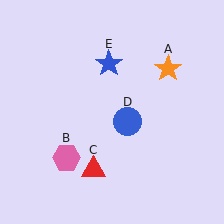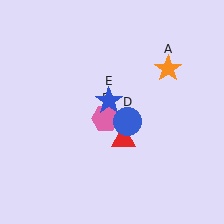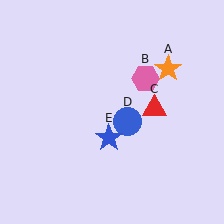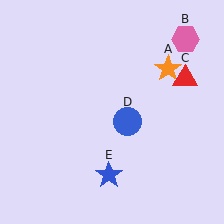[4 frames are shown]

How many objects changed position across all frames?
3 objects changed position: pink hexagon (object B), red triangle (object C), blue star (object E).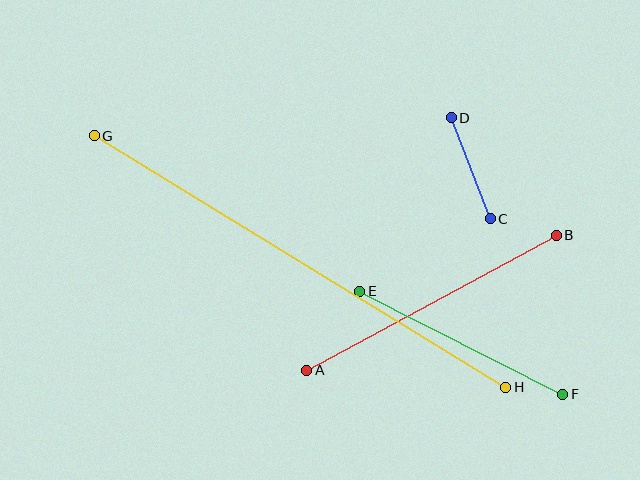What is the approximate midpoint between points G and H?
The midpoint is at approximately (300, 261) pixels.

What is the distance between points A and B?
The distance is approximately 284 pixels.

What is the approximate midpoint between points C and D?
The midpoint is at approximately (471, 168) pixels.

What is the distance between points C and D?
The distance is approximately 108 pixels.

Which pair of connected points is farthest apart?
Points G and H are farthest apart.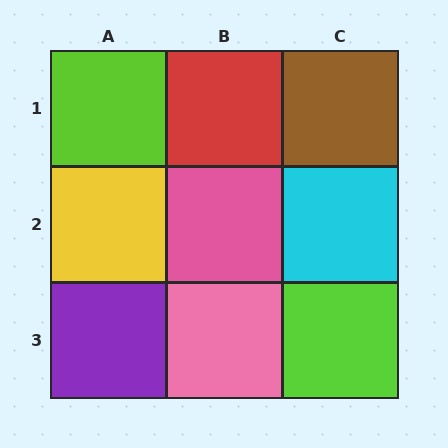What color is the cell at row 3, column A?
Purple.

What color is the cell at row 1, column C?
Brown.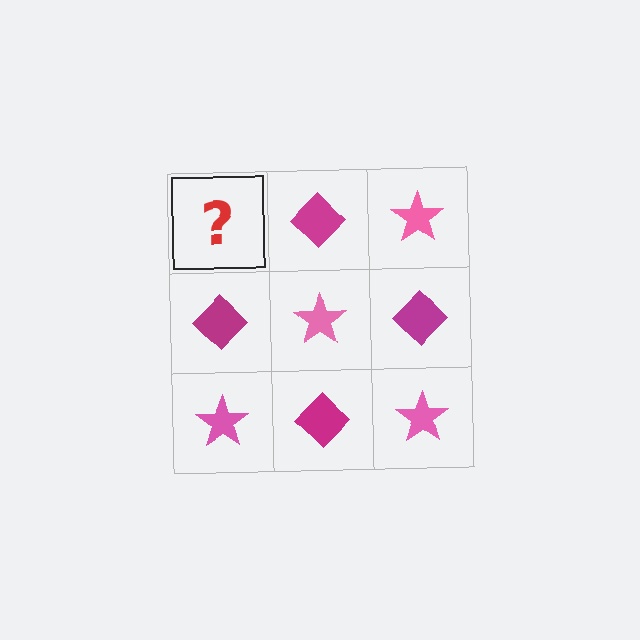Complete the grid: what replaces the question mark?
The question mark should be replaced with a pink star.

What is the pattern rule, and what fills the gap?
The rule is that it alternates pink star and magenta diamond in a checkerboard pattern. The gap should be filled with a pink star.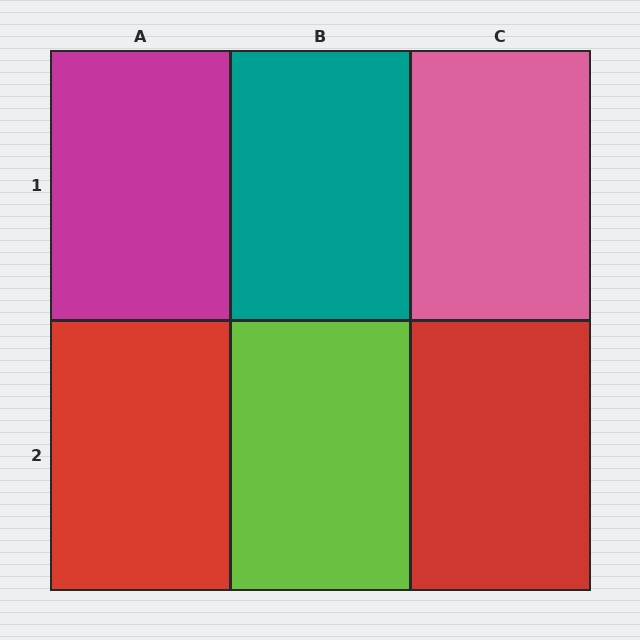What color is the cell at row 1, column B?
Teal.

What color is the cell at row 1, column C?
Pink.